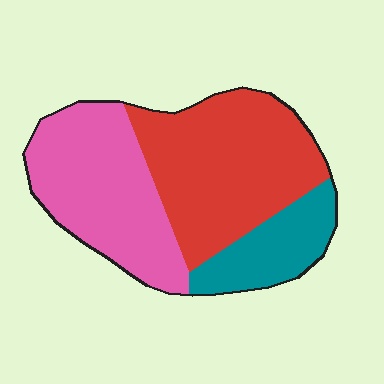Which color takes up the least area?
Teal, at roughly 20%.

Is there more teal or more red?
Red.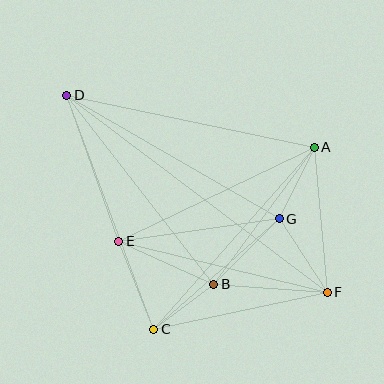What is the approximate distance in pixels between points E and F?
The distance between E and F is approximately 215 pixels.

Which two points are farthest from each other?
Points D and F are farthest from each other.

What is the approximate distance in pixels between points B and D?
The distance between B and D is approximately 240 pixels.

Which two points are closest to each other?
Points B and C are closest to each other.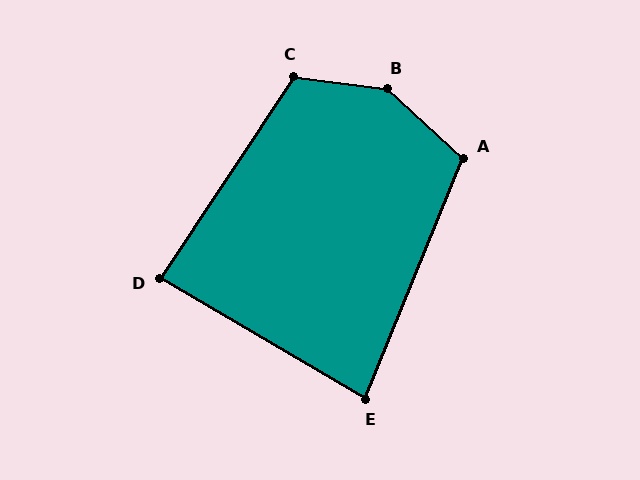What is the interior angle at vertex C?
Approximately 116 degrees (obtuse).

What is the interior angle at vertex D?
Approximately 87 degrees (approximately right).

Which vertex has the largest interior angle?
B, at approximately 145 degrees.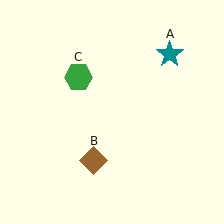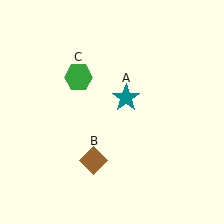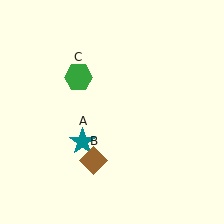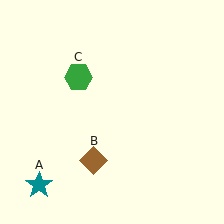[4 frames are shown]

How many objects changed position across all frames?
1 object changed position: teal star (object A).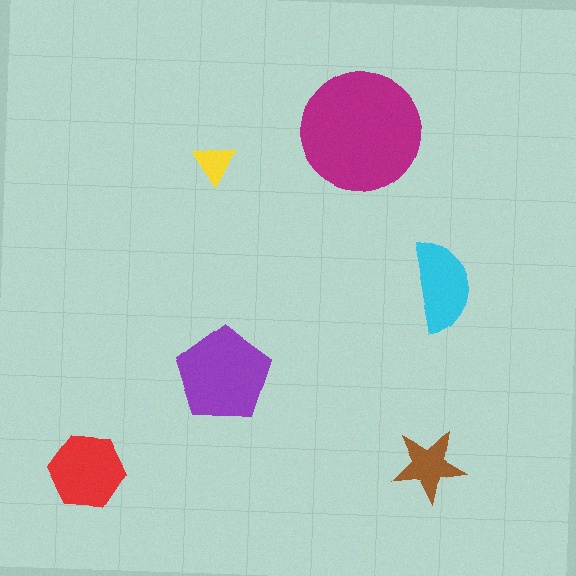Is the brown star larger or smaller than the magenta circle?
Smaller.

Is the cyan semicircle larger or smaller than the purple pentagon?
Smaller.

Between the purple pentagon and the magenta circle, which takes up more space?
The magenta circle.